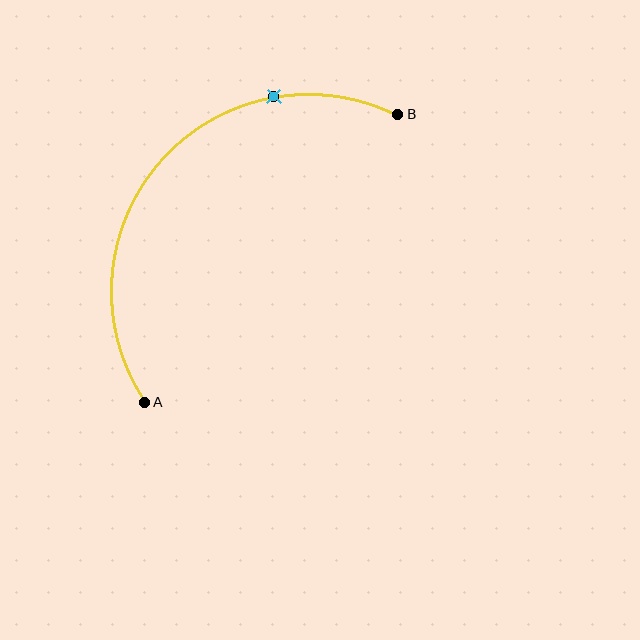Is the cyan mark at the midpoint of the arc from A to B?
No. The cyan mark lies on the arc but is closer to endpoint B. The arc midpoint would be at the point on the curve equidistant along the arc from both A and B.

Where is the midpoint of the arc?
The arc midpoint is the point on the curve farthest from the straight line joining A and B. It sits above and to the left of that line.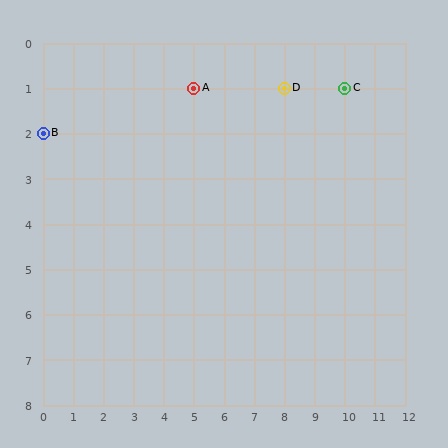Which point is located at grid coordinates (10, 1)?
Point C is at (10, 1).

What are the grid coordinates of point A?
Point A is at grid coordinates (5, 1).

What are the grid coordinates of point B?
Point B is at grid coordinates (0, 2).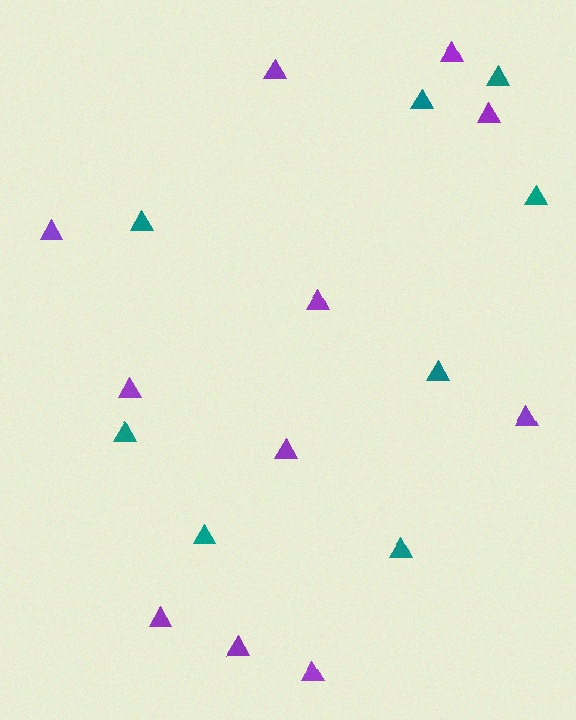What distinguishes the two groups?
There are 2 groups: one group of purple triangles (11) and one group of teal triangles (8).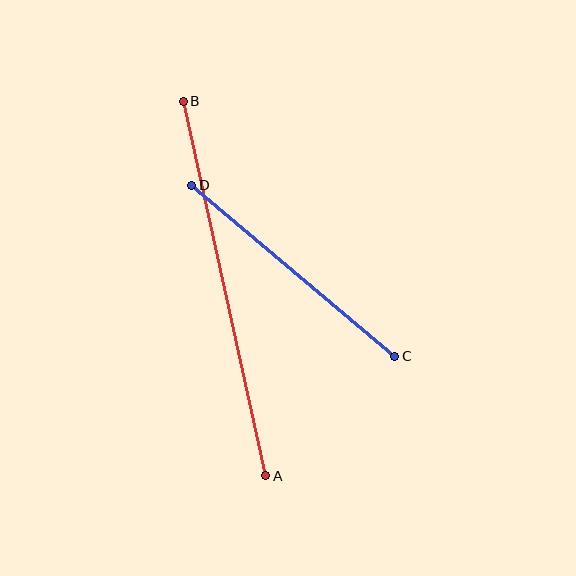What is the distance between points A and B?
The distance is approximately 383 pixels.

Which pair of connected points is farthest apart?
Points A and B are farthest apart.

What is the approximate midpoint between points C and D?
The midpoint is at approximately (293, 271) pixels.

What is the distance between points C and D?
The distance is approximately 265 pixels.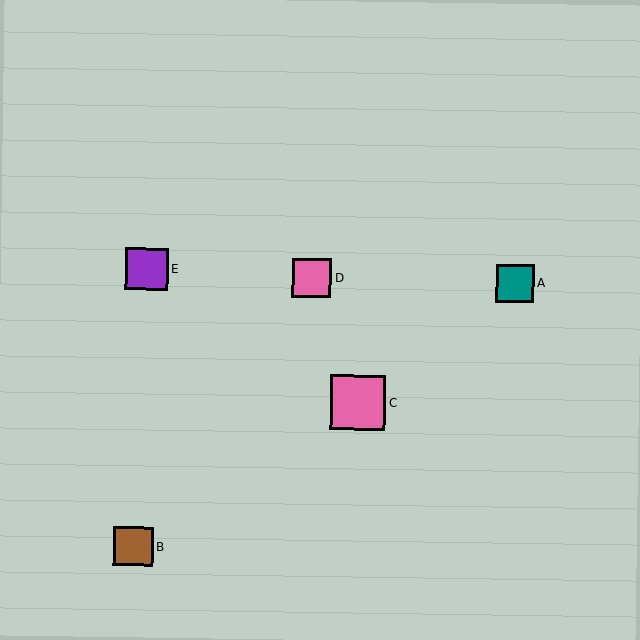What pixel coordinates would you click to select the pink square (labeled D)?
Click at (312, 278) to select the pink square D.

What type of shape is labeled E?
Shape E is a purple square.